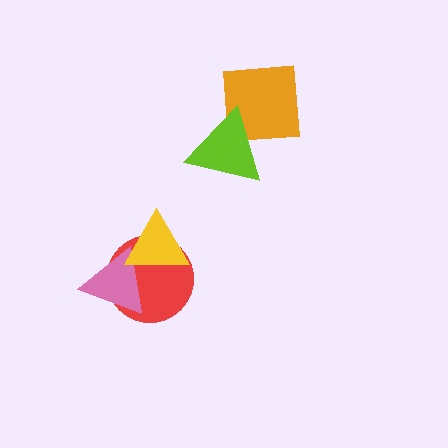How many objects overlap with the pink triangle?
2 objects overlap with the pink triangle.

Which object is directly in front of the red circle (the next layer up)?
The pink triangle is directly in front of the red circle.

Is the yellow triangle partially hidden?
No, no other shape covers it.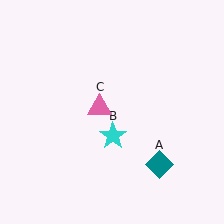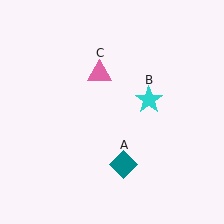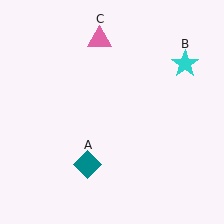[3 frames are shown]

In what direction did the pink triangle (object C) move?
The pink triangle (object C) moved up.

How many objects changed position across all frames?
3 objects changed position: teal diamond (object A), cyan star (object B), pink triangle (object C).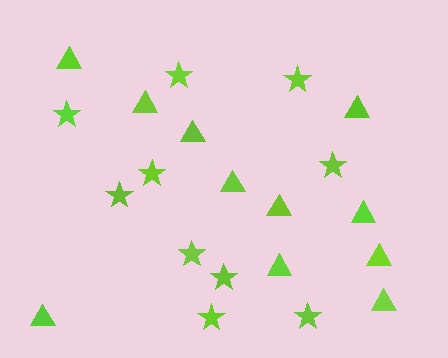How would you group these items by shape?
There are 2 groups: one group of triangles (11) and one group of stars (10).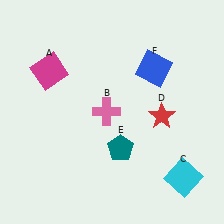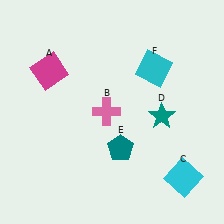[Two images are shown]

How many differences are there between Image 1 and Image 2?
There are 2 differences between the two images.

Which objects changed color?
D changed from red to teal. F changed from blue to cyan.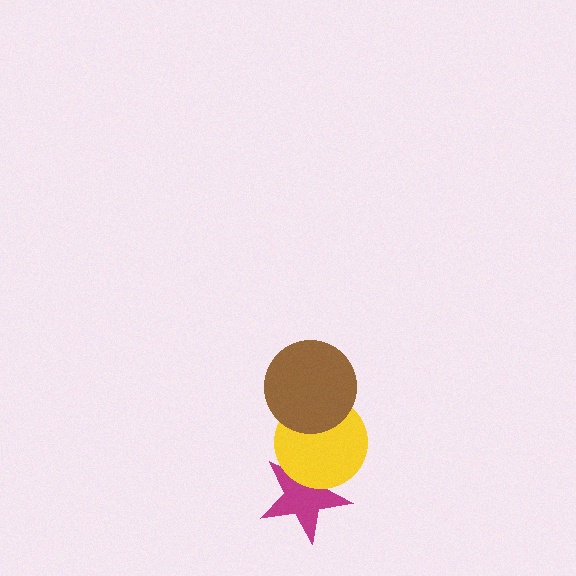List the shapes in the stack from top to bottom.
From top to bottom: the brown circle, the yellow circle, the magenta star.